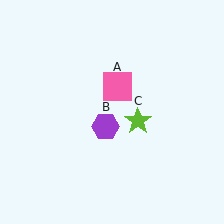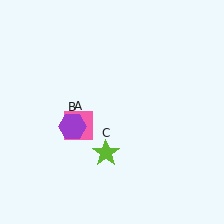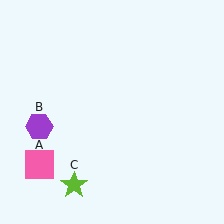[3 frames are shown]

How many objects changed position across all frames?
3 objects changed position: pink square (object A), purple hexagon (object B), lime star (object C).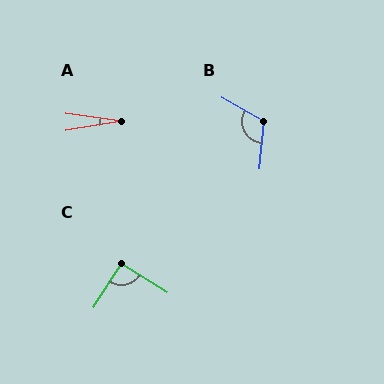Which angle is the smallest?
A, at approximately 18 degrees.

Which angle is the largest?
B, at approximately 114 degrees.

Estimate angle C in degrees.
Approximately 91 degrees.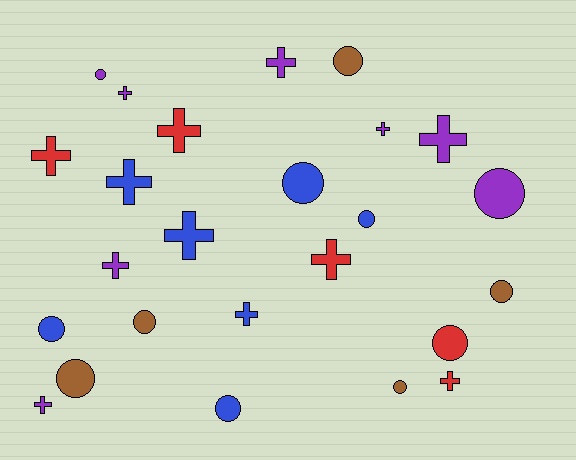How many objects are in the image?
There are 25 objects.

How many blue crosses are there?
There are 3 blue crosses.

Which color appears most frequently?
Purple, with 8 objects.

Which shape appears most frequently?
Cross, with 13 objects.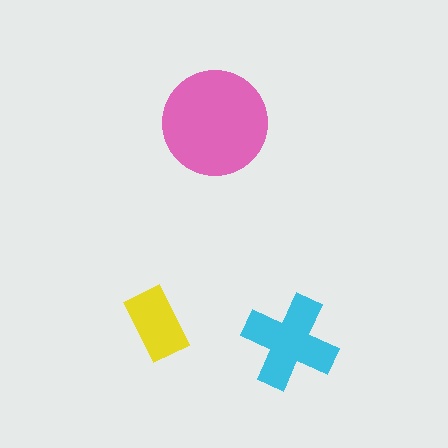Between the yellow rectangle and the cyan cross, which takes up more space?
The cyan cross.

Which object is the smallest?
The yellow rectangle.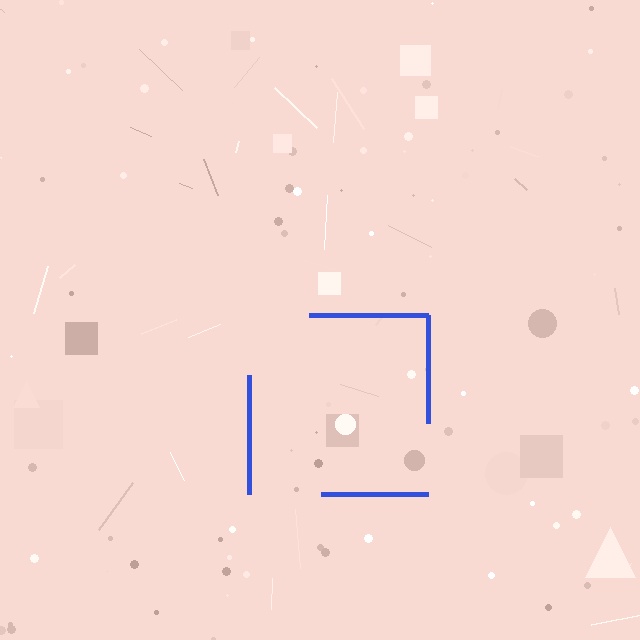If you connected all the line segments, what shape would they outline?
They would outline a square.